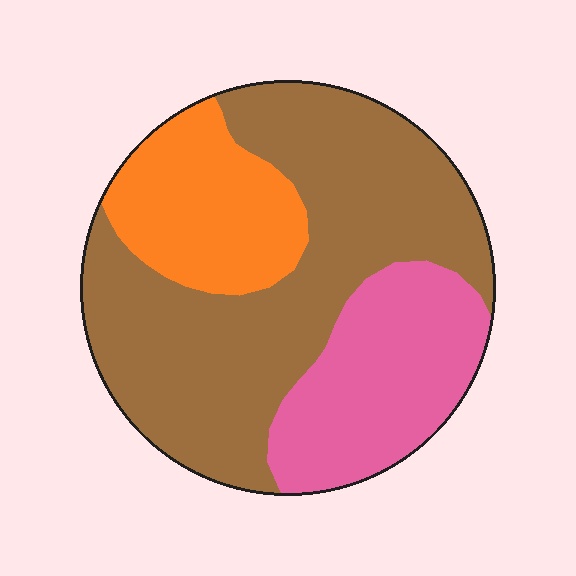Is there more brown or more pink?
Brown.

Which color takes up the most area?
Brown, at roughly 55%.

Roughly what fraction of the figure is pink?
Pink takes up about one quarter (1/4) of the figure.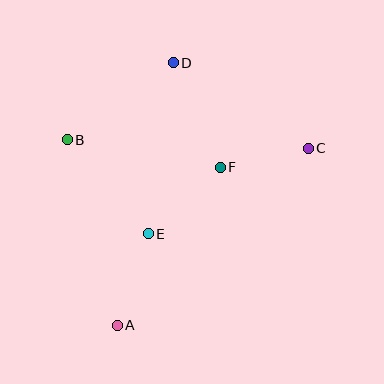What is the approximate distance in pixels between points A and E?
The distance between A and E is approximately 97 pixels.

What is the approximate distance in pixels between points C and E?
The distance between C and E is approximately 182 pixels.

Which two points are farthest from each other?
Points A and D are farthest from each other.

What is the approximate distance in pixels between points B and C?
The distance between B and C is approximately 241 pixels.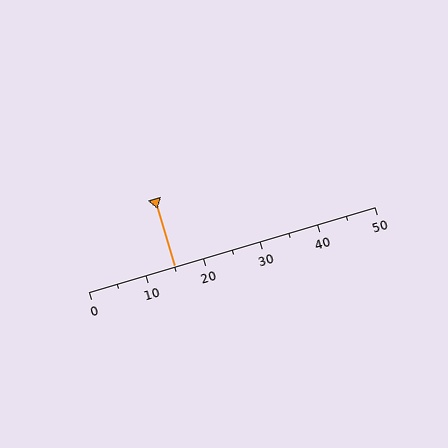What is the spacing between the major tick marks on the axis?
The major ticks are spaced 10 apart.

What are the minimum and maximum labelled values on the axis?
The axis runs from 0 to 50.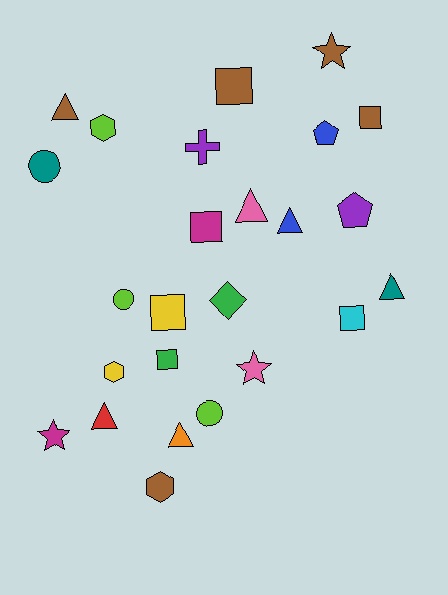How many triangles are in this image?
There are 6 triangles.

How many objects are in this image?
There are 25 objects.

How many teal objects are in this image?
There are 2 teal objects.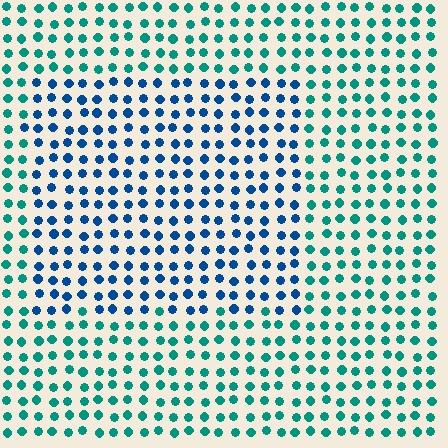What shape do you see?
I see a rectangle.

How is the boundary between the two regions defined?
The boundary is defined purely by a slight shift in hue (about 39 degrees). Spacing, size, and orientation are identical on both sides.